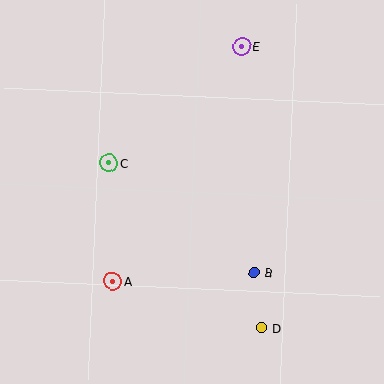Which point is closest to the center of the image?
Point C at (109, 163) is closest to the center.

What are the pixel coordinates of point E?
Point E is at (242, 46).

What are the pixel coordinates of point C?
Point C is at (109, 163).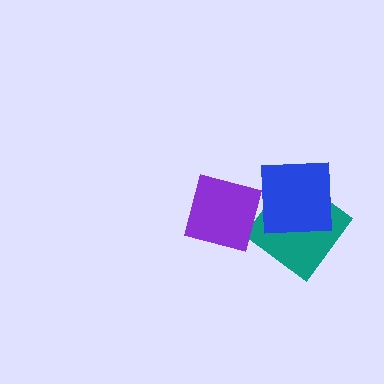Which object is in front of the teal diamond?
The blue square is in front of the teal diamond.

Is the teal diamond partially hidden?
Yes, it is partially covered by another shape.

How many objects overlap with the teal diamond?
1 object overlaps with the teal diamond.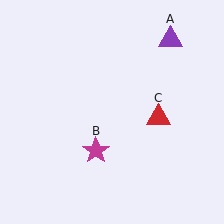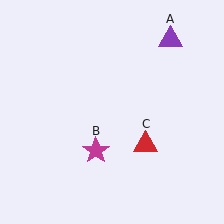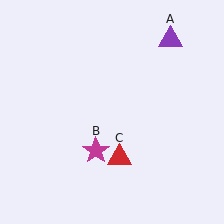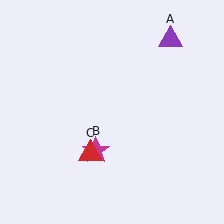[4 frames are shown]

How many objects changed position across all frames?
1 object changed position: red triangle (object C).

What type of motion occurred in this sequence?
The red triangle (object C) rotated clockwise around the center of the scene.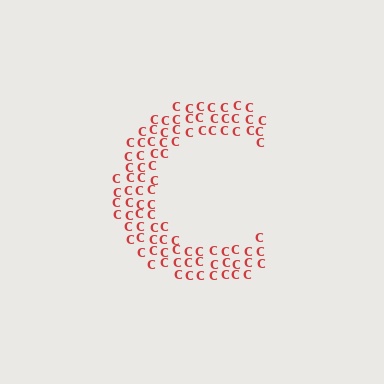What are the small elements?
The small elements are letter C's.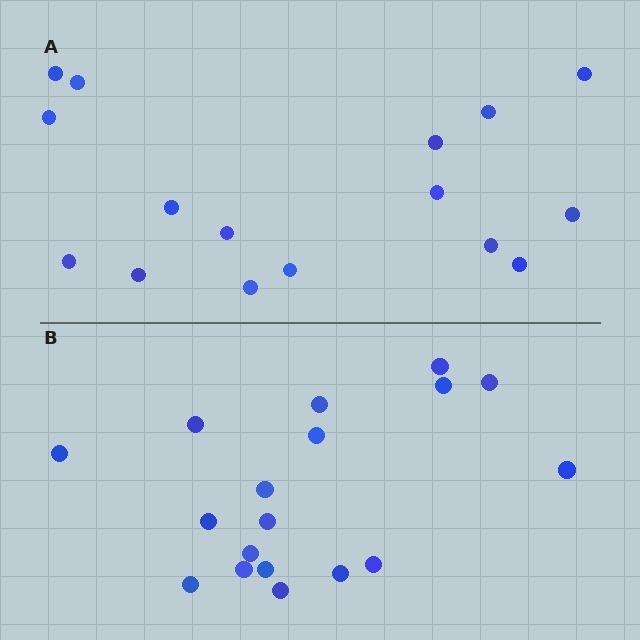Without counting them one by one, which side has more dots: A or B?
Region B (the bottom region) has more dots.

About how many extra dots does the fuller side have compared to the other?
Region B has just a few more — roughly 2 or 3 more dots than region A.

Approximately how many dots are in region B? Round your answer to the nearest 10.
About 20 dots. (The exact count is 18, which rounds to 20.)